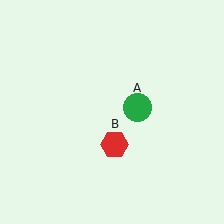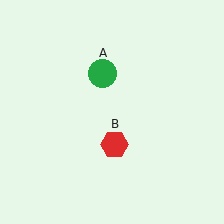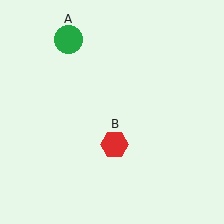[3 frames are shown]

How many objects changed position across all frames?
1 object changed position: green circle (object A).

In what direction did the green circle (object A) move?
The green circle (object A) moved up and to the left.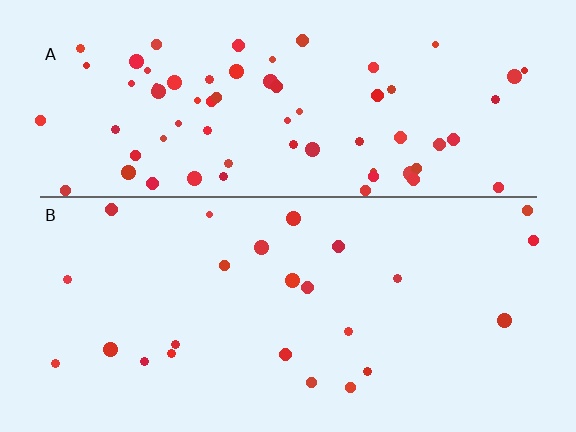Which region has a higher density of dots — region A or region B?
A (the top).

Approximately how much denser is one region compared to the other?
Approximately 2.9× — region A over region B.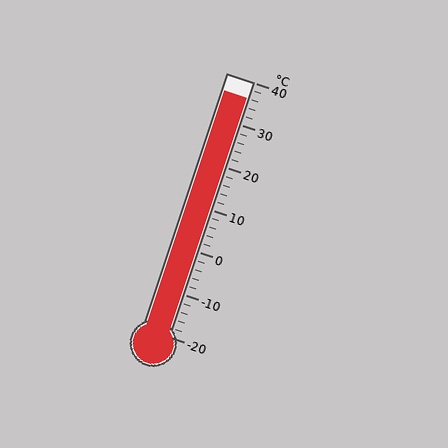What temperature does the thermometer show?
The thermometer shows approximately 36°C.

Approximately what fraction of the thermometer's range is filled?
The thermometer is filled to approximately 95% of its range.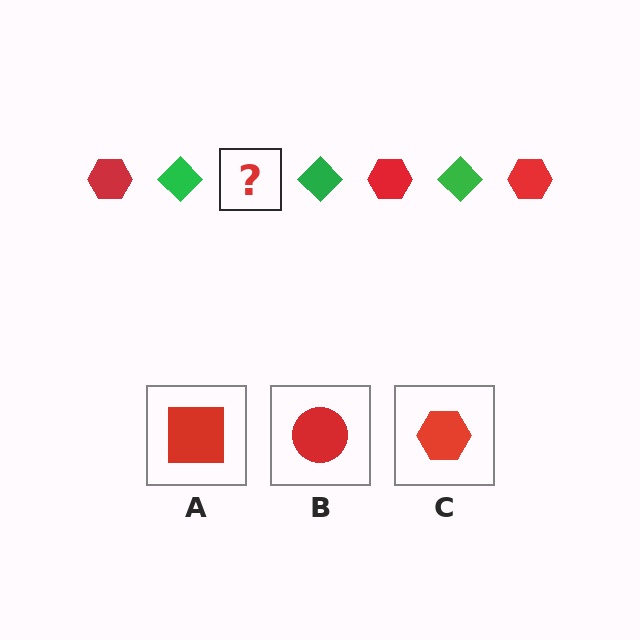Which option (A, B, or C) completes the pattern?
C.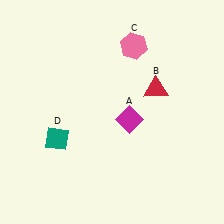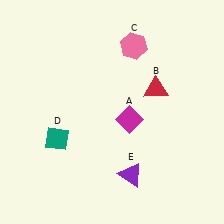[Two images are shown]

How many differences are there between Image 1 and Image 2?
There is 1 difference between the two images.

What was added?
A purple triangle (E) was added in Image 2.